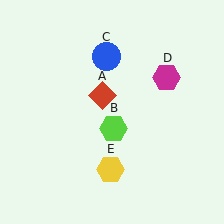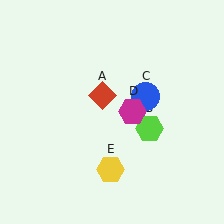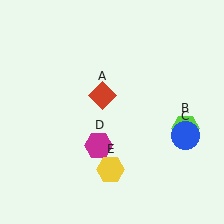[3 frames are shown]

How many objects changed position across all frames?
3 objects changed position: lime hexagon (object B), blue circle (object C), magenta hexagon (object D).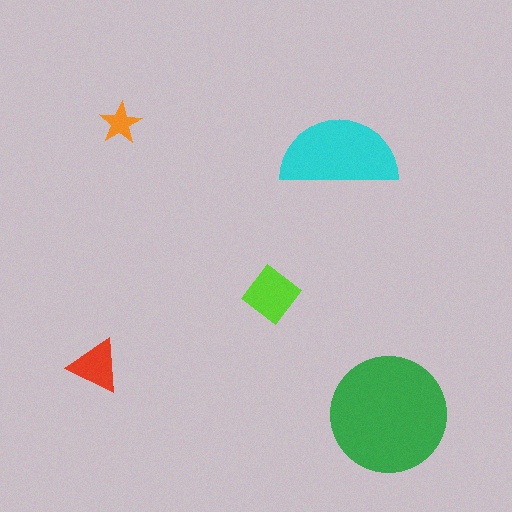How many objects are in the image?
There are 5 objects in the image.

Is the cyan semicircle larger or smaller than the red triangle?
Larger.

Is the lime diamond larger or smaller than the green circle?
Smaller.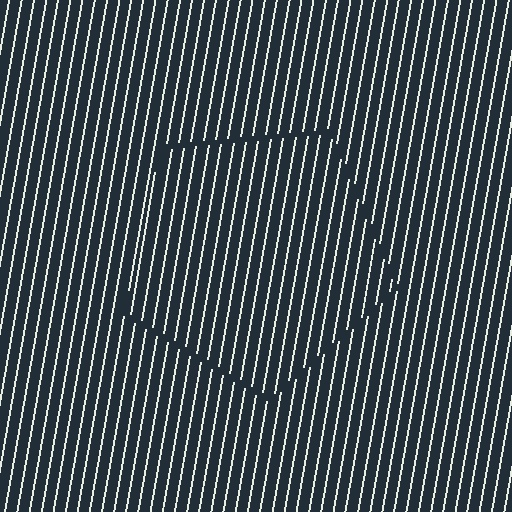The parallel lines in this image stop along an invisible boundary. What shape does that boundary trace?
An illusory pentagon. The interior of the shape contains the same grating, shifted by half a period — the contour is defined by the phase discontinuity where line-ends from the inner and outer gratings abut.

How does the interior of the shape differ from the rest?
The interior of the shape contains the same grating, shifted by half a period — the contour is defined by the phase discontinuity where line-ends from the inner and outer gratings abut.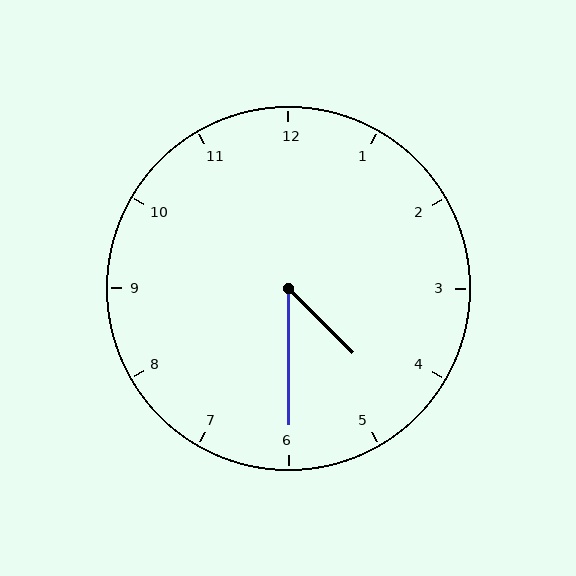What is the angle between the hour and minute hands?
Approximately 45 degrees.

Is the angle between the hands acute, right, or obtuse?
It is acute.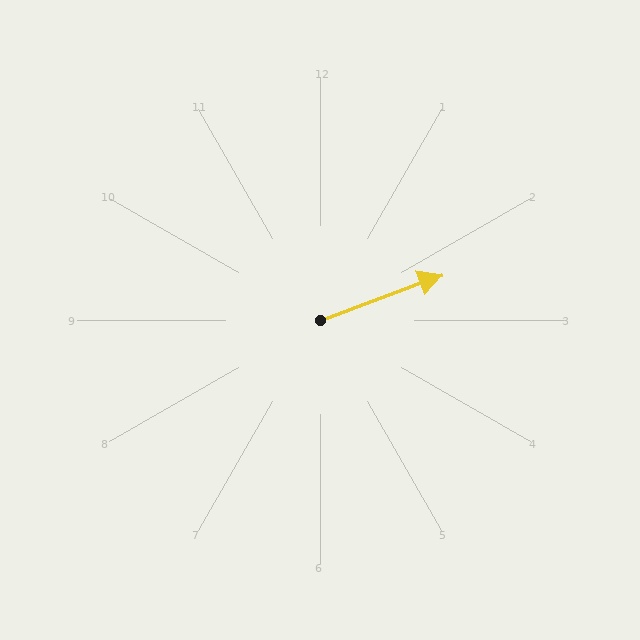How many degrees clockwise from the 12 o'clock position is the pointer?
Approximately 69 degrees.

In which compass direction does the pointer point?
East.